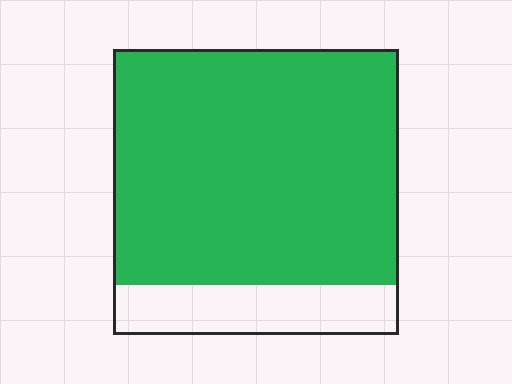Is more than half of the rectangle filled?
Yes.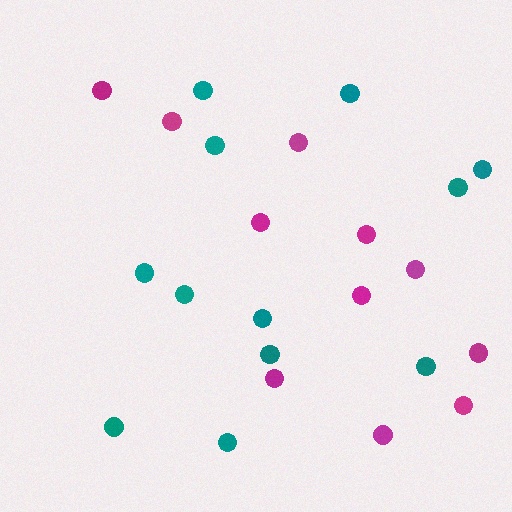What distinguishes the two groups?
There are 2 groups: one group of teal circles (12) and one group of magenta circles (11).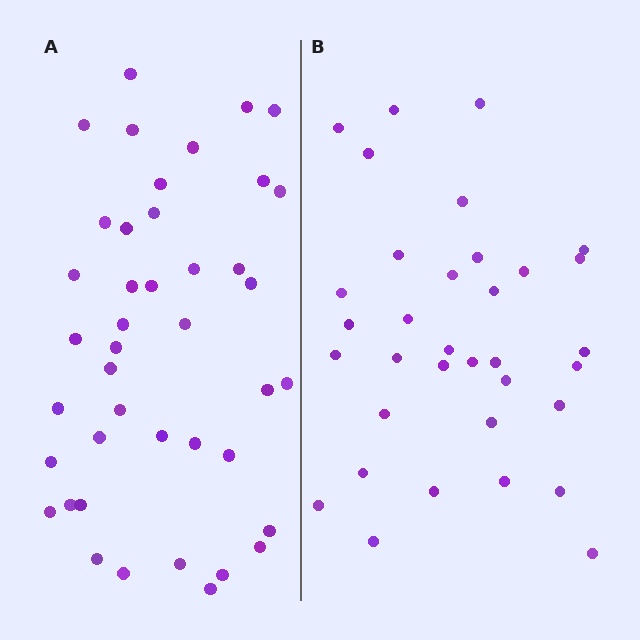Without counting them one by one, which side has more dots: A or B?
Region A (the left region) has more dots.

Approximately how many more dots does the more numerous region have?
Region A has roughly 8 or so more dots than region B.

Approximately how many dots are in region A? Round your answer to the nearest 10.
About 40 dots. (The exact count is 42, which rounds to 40.)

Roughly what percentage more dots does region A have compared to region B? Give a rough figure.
About 25% more.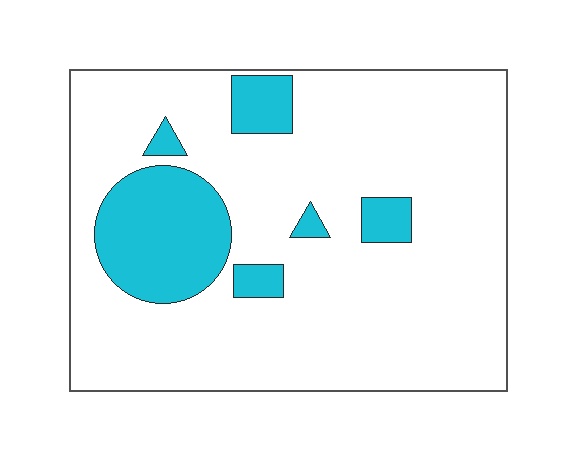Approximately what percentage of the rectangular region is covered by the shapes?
Approximately 15%.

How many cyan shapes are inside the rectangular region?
6.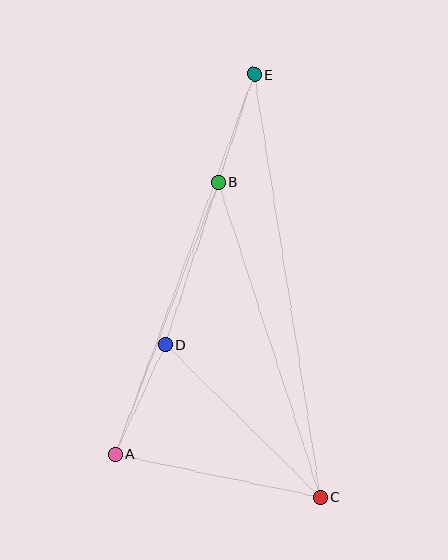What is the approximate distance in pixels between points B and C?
The distance between B and C is approximately 331 pixels.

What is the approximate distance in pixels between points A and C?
The distance between A and C is approximately 210 pixels.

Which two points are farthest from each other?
Points C and E are farthest from each other.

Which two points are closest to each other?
Points B and E are closest to each other.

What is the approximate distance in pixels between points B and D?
The distance between B and D is approximately 171 pixels.